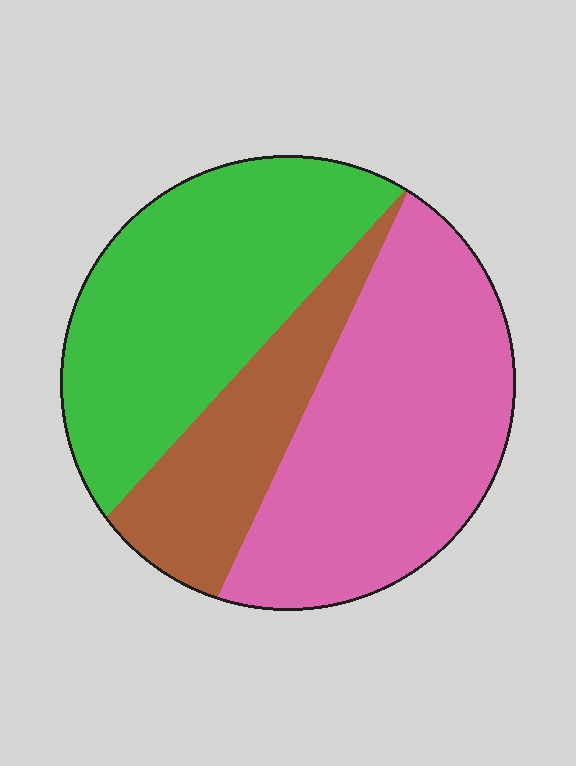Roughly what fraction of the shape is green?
Green covers 38% of the shape.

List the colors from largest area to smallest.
From largest to smallest: pink, green, brown.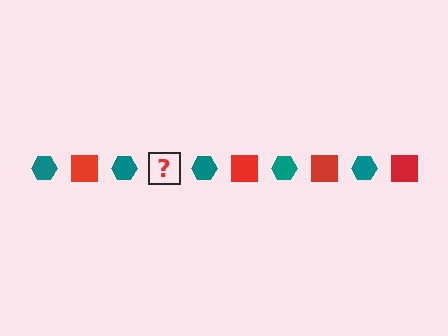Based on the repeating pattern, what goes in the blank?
The blank should be a red square.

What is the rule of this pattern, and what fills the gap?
The rule is that the pattern alternates between teal hexagon and red square. The gap should be filled with a red square.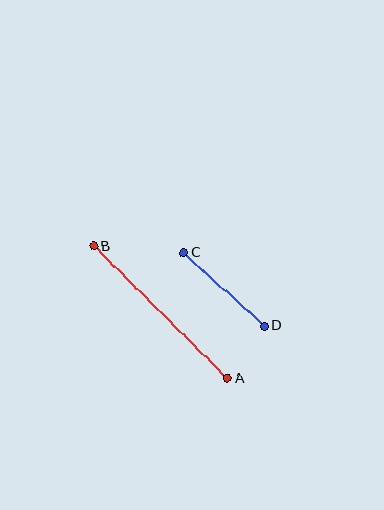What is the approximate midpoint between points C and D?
The midpoint is at approximately (224, 289) pixels.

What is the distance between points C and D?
The distance is approximately 109 pixels.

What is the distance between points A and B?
The distance is approximately 188 pixels.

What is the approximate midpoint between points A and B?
The midpoint is at approximately (161, 312) pixels.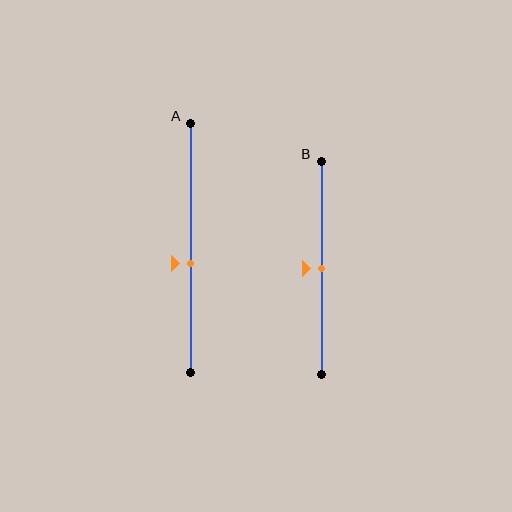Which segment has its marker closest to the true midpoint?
Segment B has its marker closest to the true midpoint.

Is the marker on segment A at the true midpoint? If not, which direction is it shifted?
No, the marker on segment A is shifted downward by about 7% of the segment length.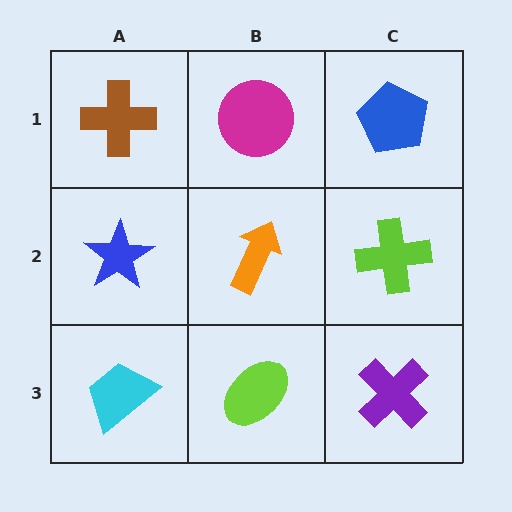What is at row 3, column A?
A cyan trapezoid.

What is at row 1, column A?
A brown cross.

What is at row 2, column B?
An orange arrow.